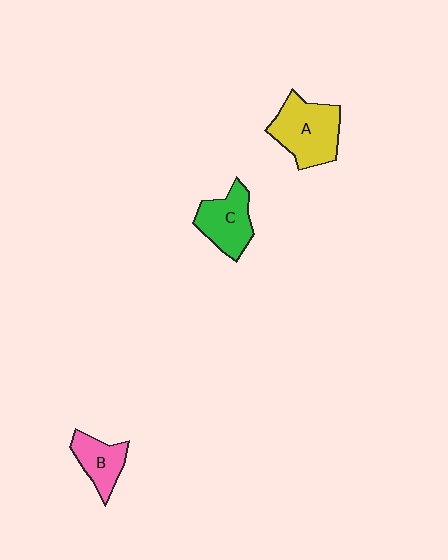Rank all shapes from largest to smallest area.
From largest to smallest: A (yellow), C (green), B (pink).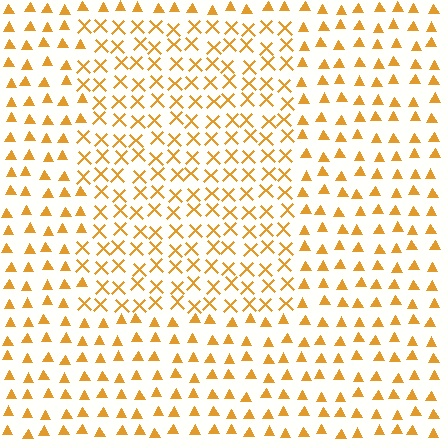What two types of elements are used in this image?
The image uses X marks inside the rectangle region and triangles outside it.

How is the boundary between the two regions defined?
The boundary is defined by a change in element shape: X marks inside vs. triangles outside. All elements share the same color and spacing.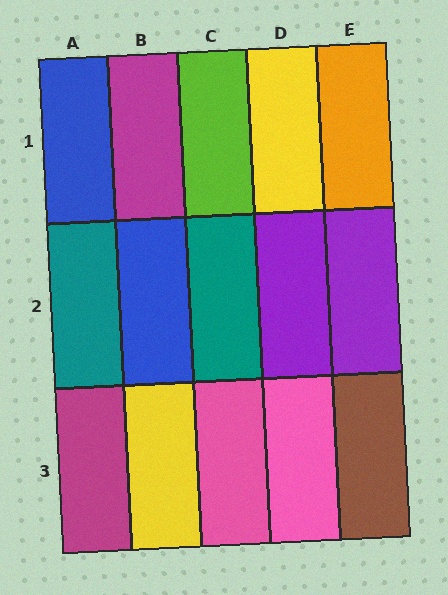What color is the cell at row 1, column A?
Blue.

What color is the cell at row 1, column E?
Orange.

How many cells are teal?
2 cells are teal.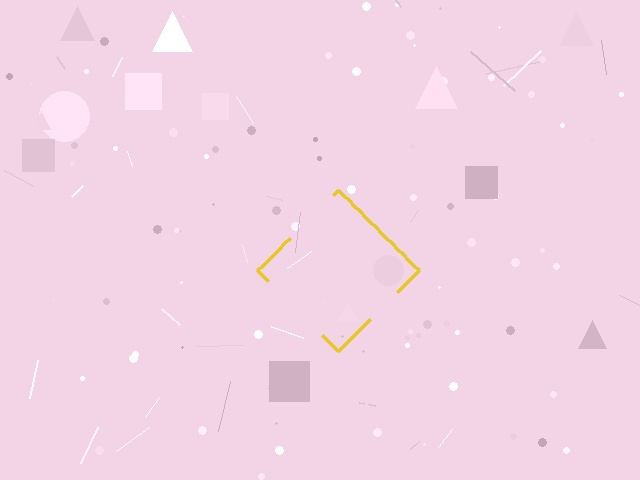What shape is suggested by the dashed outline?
The dashed outline suggests a diamond.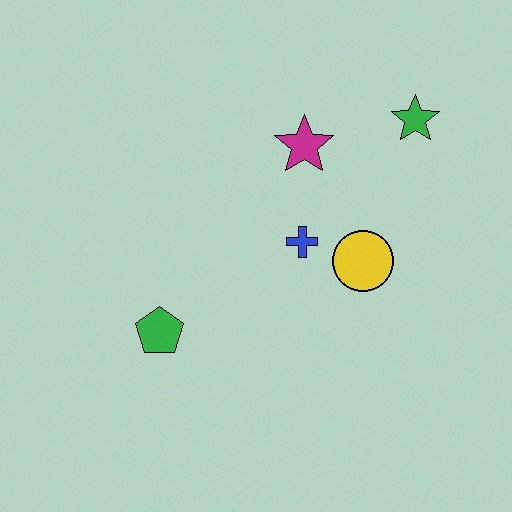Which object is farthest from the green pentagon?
The green star is farthest from the green pentagon.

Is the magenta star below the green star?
Yes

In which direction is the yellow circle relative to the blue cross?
The yellow circle is to the right of the blue cross.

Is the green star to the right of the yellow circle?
Yes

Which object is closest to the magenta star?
The blue cross is closest to the magenta star.